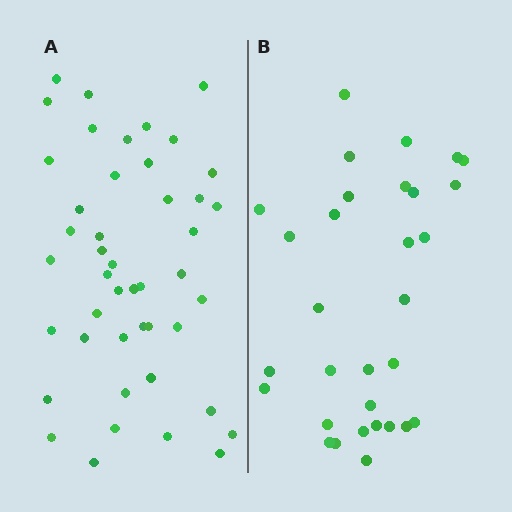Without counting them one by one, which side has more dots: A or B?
Region A (the left region) has more dots.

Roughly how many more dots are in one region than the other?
Region A has approximately 15 more dots than region B.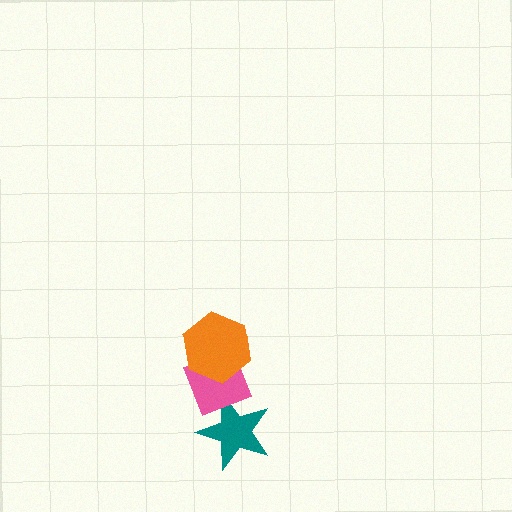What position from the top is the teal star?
The teal star is 3rd from the top.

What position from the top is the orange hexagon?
The orange hexagon is 1st from the top.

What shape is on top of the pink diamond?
The orange hexagon is on top of the pink diamond.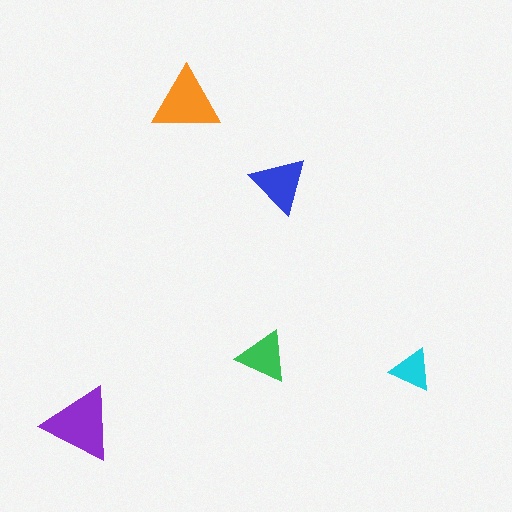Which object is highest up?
The orange triangle is topmost.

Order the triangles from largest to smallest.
the purple one, the orange one, the blue one, the green one, the cyan one.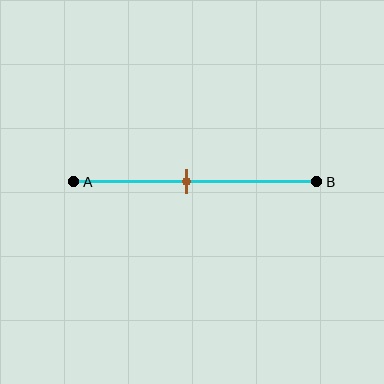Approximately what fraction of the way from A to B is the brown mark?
The brown mark is approximately 45% of the way from A to B.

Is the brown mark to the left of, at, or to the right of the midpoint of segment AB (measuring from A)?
The brown mark is to the left of the midpoint of segment AB.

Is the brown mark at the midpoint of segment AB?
No, the mark is at about 45% from A, not at the 50% midpoint.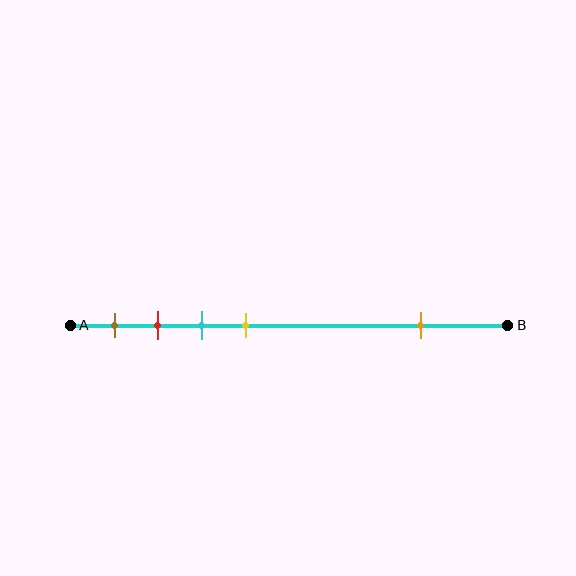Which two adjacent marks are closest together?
The red and cyan marks are the closest adjacent pair.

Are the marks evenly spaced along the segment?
No, the marks are not evenly spaced.